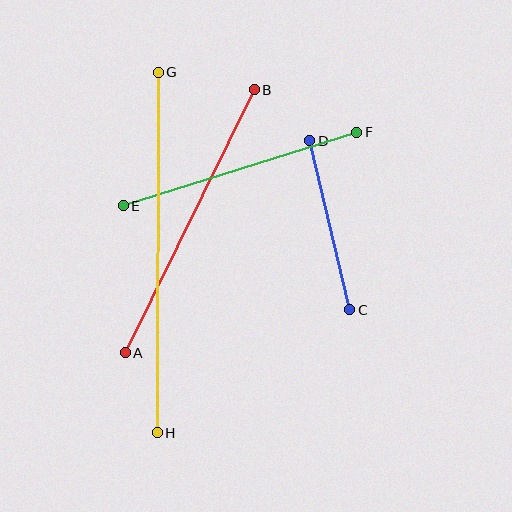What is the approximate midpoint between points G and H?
The midpoint is at approximately (158, 252) pixels.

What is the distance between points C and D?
The distance is approximately 174 pixels.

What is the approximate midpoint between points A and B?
The midpoint is at approximately (190, 221) pixels.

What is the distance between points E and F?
The distance is approximately 245 pixels.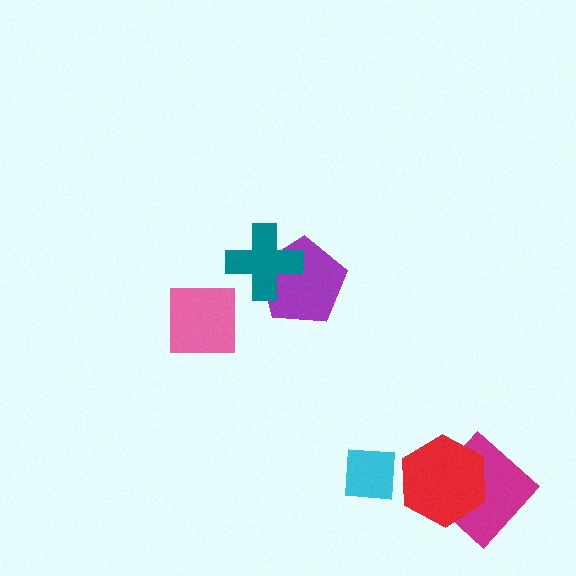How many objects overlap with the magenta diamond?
1 object overlaps with the magenta diamond.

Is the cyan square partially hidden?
No, no other shape covers it.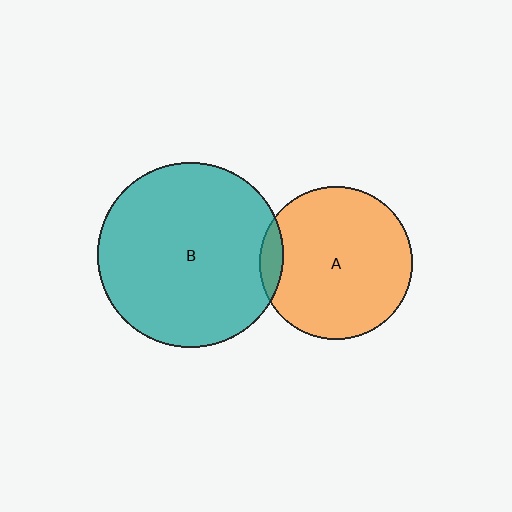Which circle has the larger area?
Circle B (teal).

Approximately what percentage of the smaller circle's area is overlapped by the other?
Approximately 10%.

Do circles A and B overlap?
Yes.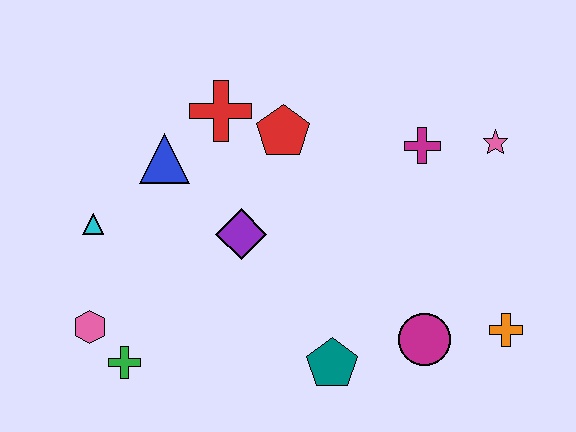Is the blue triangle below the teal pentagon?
No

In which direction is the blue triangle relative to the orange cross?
The blue triangle is to the left of the orange cross.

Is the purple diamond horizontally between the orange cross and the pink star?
No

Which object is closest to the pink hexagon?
The green cross is closest to the pink hexagon.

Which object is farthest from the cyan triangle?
The orange cross is farthest from the cyan triangle.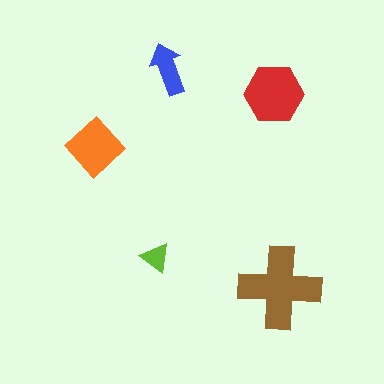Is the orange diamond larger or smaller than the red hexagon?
Smaller.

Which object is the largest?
The brown cross.